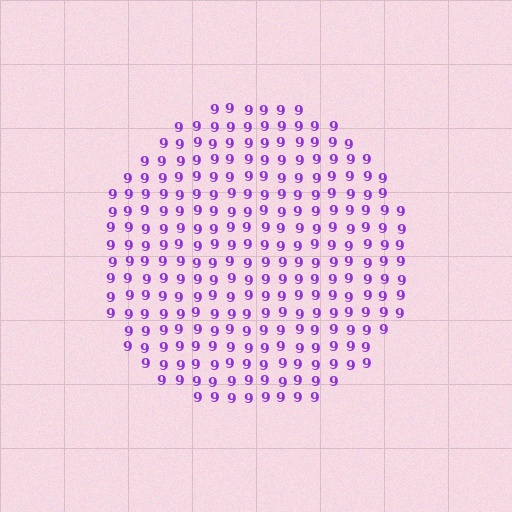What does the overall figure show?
The overall figure shows a circle.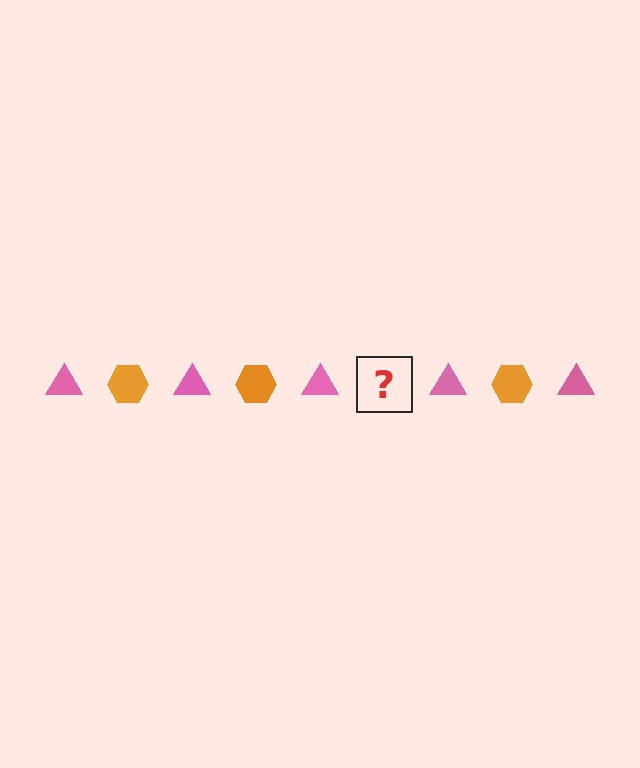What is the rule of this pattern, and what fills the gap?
The rule is that the pattern alternates between pink triangle and orange hexagon. The gap should be filled with an orange hexagon.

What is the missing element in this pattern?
The missing element is an orange hexagon.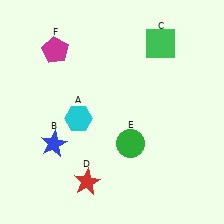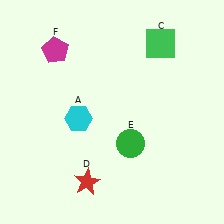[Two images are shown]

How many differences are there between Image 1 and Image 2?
There is 1 difference between the two images.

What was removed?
The blue star (B) was removed in Image 2.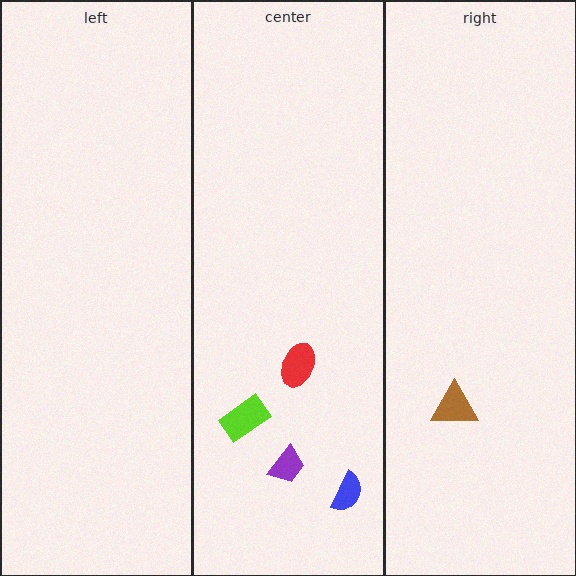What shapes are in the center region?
The lime rectangle, the blue semicircle, the purple trapezoid, the red ellipse.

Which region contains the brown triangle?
The right region.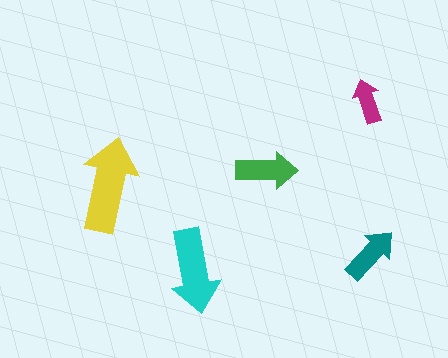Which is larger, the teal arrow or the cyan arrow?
The cyan one.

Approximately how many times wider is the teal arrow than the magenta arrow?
About 1.5 times wider.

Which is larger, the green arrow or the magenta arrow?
The green one.